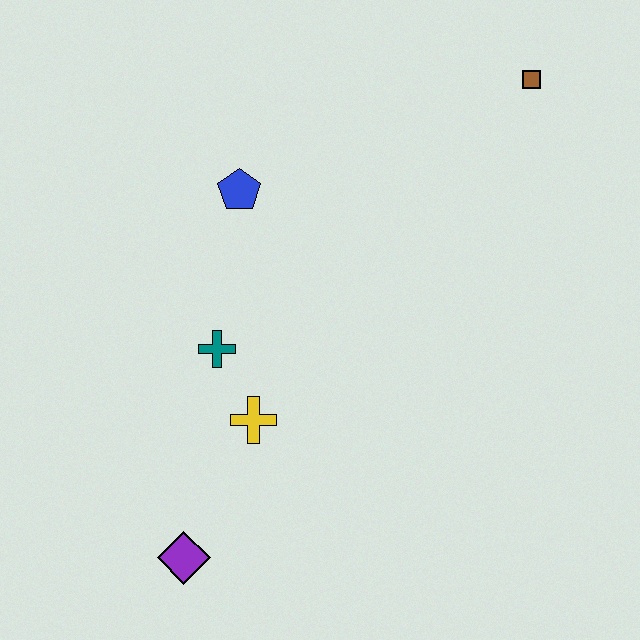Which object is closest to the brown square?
The blue pentagon is closest to the brown square.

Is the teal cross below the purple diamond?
No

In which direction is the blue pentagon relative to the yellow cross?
The blue pentagon is above the yellow cross.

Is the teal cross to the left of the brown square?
Yes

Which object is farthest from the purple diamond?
The brown square is farthest from the purple diamond.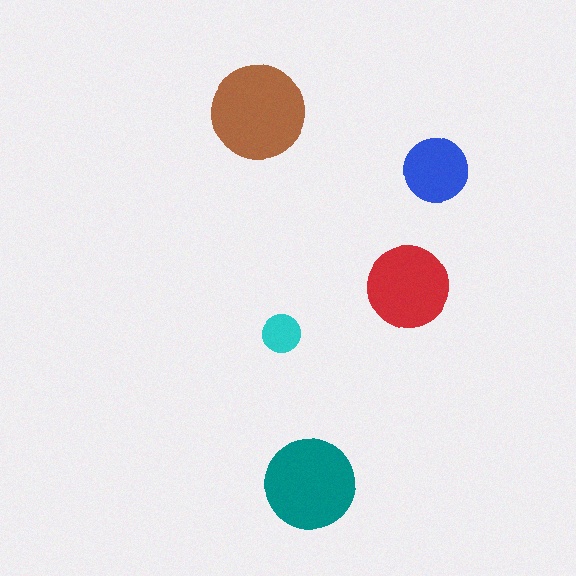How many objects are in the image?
There are 5 objects in the image.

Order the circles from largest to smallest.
the brown one, the teal one, the red one, the blue one, the cyan one.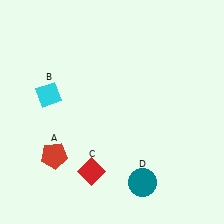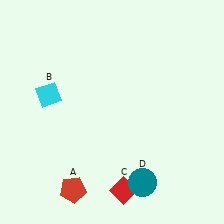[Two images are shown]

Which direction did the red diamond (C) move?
The red diamond (C) moved right.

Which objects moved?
The objects that moved are: the red pentagon (A), the red diamond (C).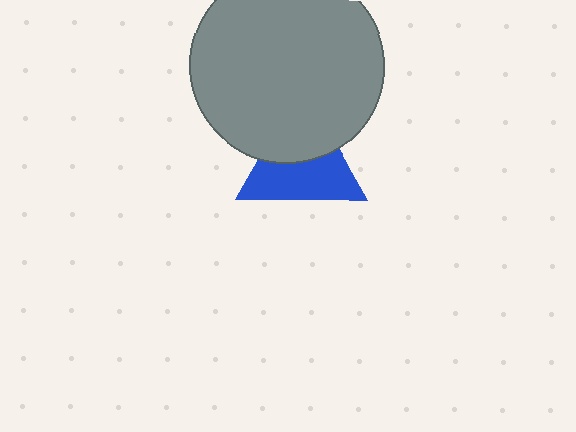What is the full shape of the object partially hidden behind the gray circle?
The partially hidden object is a blue triangle.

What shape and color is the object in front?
The object in front is a gray circle.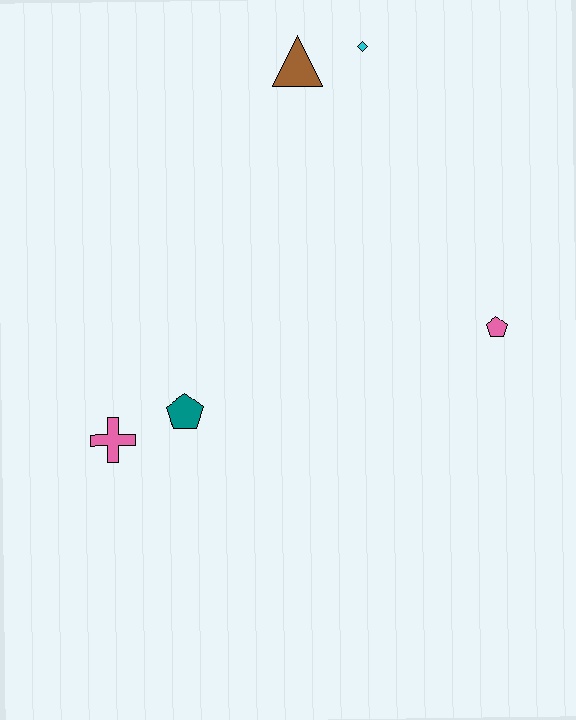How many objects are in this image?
There are 5 objects.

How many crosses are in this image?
There is 1 cross.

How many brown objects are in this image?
There is 1 brown object.